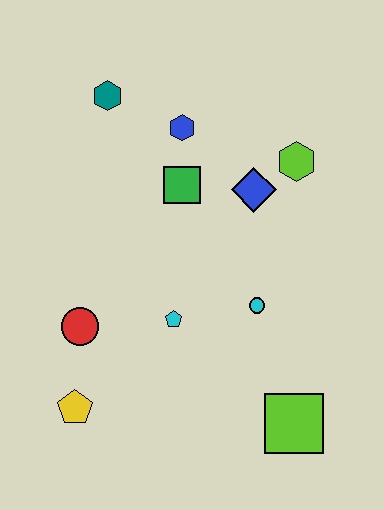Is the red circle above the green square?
No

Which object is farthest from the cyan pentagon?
The teal hexagon is farthest from the cyan pentagon.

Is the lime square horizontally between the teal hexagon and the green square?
No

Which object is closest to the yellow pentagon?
The red circle is closest to the yellow pentagon.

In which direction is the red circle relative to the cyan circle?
The red circle is to the left of the cyan circle.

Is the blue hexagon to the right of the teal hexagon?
Yes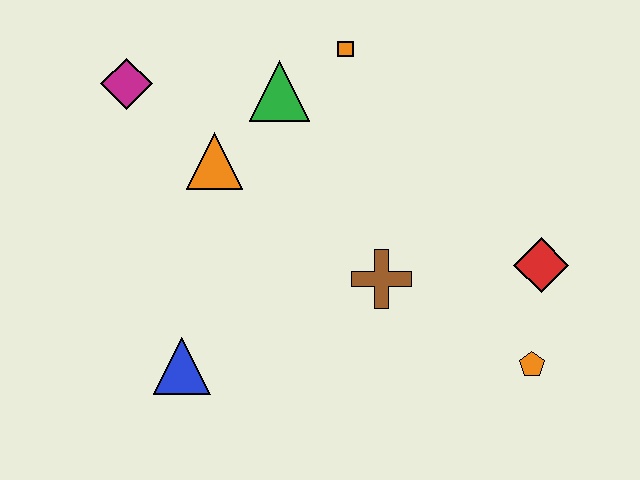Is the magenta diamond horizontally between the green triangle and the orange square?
No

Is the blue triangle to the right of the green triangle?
No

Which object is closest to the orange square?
The green triangle is closest to the orange square.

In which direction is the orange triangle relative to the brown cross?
The orange triangle is to the left of the brown cross.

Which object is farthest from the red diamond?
The magenta diamond is farthest from the red diamond.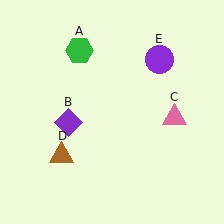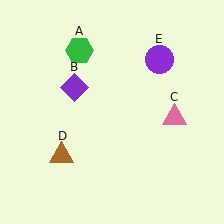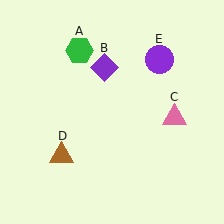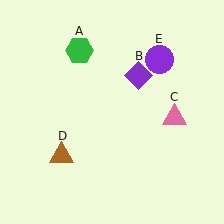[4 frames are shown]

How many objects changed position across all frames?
1 object changed position: purple diamond (object B).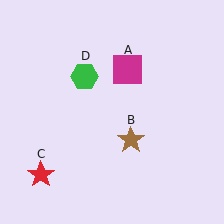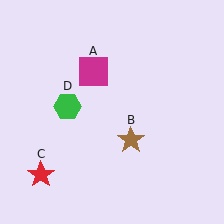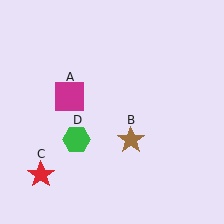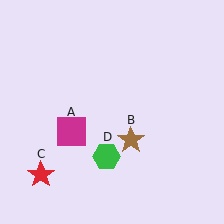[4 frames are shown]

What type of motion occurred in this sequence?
The magenta square (object A), green hexagon (object D) rotated counterclockwise around the center of the scene.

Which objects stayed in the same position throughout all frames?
Brown star (object B) and red star (object C) remained stationary.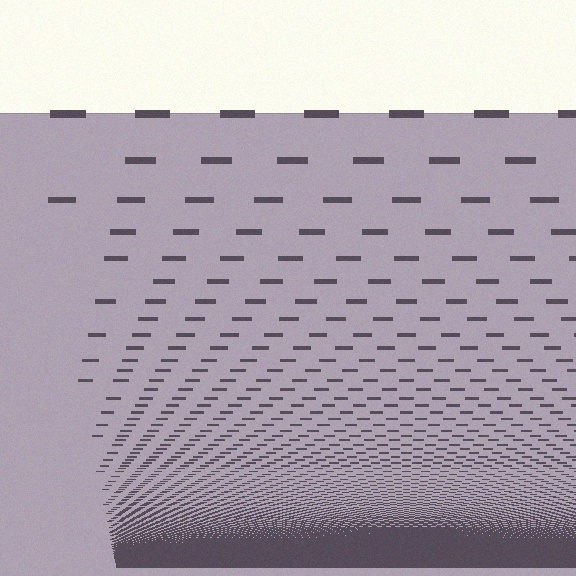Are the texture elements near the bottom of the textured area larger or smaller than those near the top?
Smaller. The gradient is inverted — elements near the bottom are smaller and denser.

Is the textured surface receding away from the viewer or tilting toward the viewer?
The surface appears to tilt toward the viewer. Texture elements get larger and sparser toward the top.